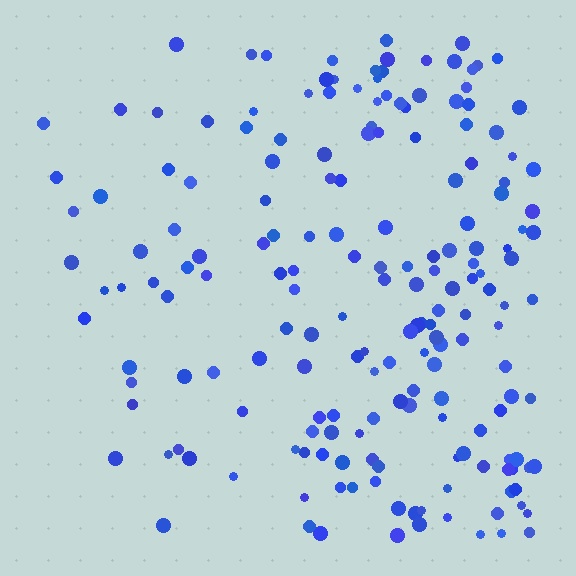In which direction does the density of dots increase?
From left to right, with the right side densest.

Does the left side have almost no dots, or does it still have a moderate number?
Still a moderate number, just noticeably fewer than the right.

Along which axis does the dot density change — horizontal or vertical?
Horizontal.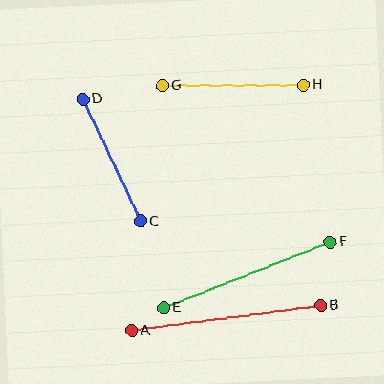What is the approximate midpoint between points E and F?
The midpoint is at approximately (247, 275) pixels.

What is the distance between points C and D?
The distance is approximately 135 pixels.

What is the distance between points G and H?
The distance is approximately 141 pixels.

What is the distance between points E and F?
The distance is approximately 179 pixels.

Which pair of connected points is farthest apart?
Points A and B are farthest apart.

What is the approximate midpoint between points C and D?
The midpoint is at approximately (112, 160) pixels.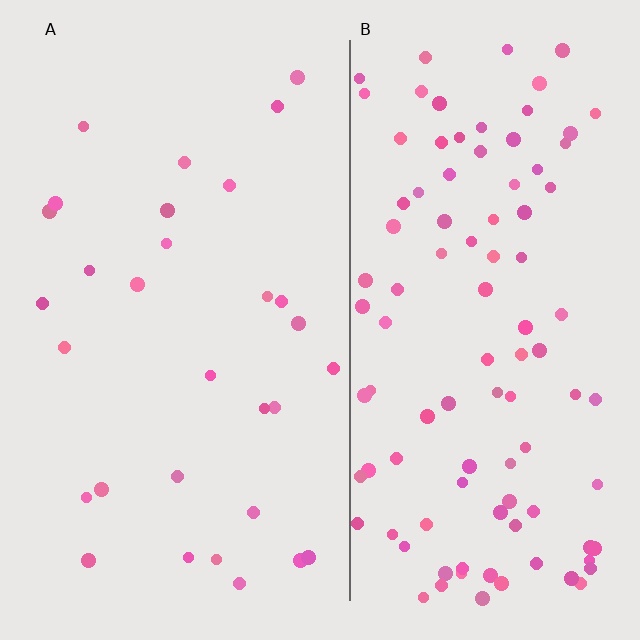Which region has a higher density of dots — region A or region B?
B (the right).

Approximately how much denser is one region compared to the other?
Approximately 3.4× — region B over region A.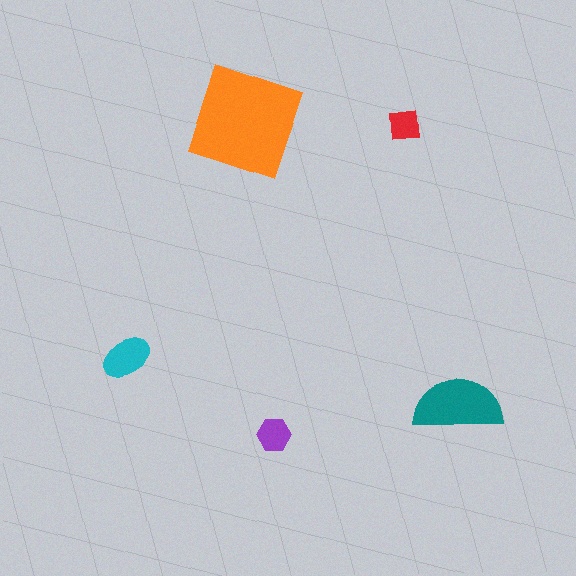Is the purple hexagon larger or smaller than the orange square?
Smaller.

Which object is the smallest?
The red square.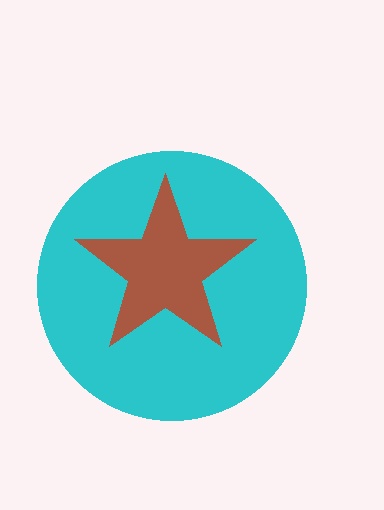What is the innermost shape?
The brown star.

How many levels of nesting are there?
2.